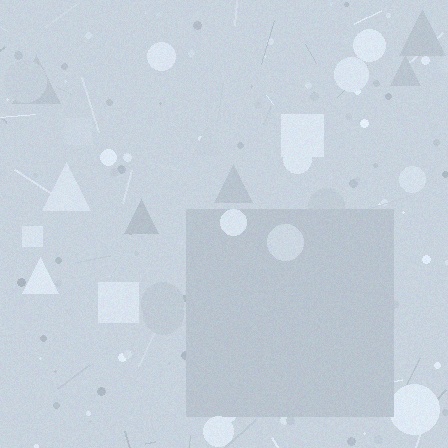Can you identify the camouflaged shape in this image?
The camouflaged shape is a square.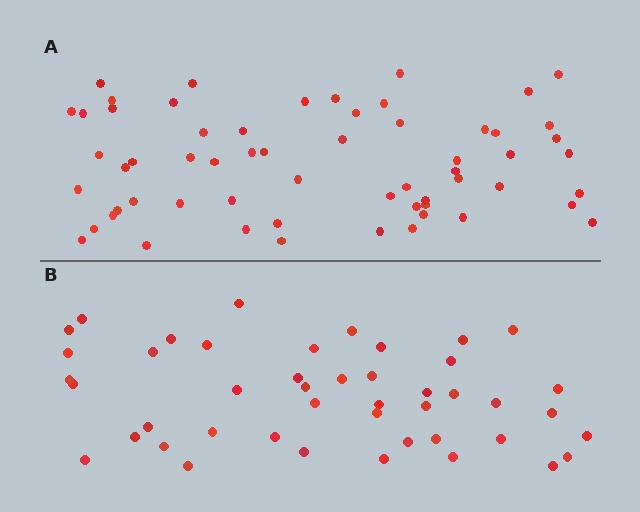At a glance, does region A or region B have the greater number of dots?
Region A (the top region) has more dots.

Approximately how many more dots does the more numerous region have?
Region A has approximately 15 more dots than region B.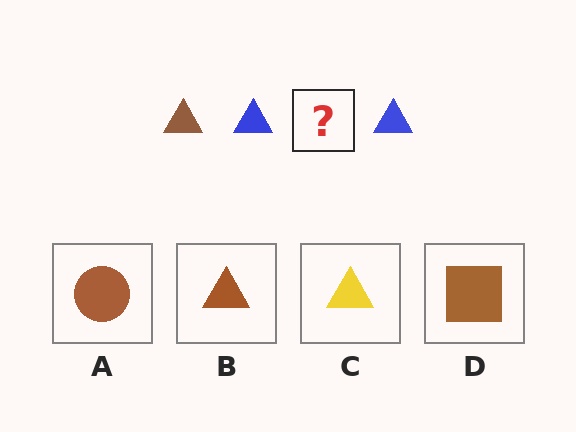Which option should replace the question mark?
Option B.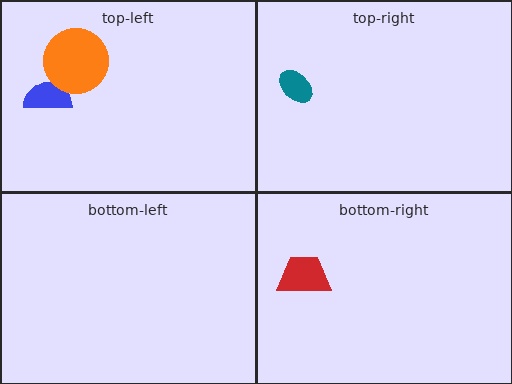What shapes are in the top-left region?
The blue semicircle, the orange circle.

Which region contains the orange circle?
The top-left region.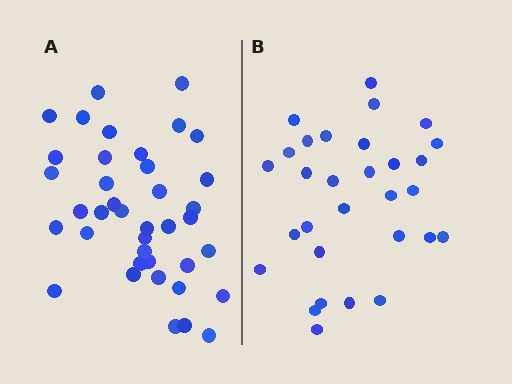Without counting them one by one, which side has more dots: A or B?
Region A (the left region) has more dots.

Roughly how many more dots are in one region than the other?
Region A has roughly 8 or so more dots than region B.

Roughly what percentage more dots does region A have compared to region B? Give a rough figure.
About 30% more.